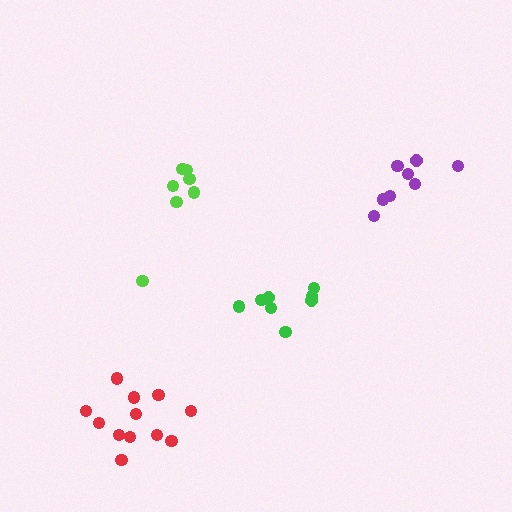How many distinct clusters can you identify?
There are 4 distinct clusters.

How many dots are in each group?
Group 1: 7 dots, Group 2: 8 dots, Group 3: 12 dots, Group 4: 8 dots (35 total).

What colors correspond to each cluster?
The clusters are colored: lime, purple, red, green.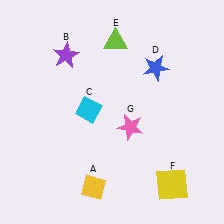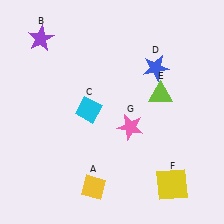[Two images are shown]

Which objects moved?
The objects that moved are: the purple star (B), the lime triangle (E).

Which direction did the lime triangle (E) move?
The lime triangle (E) moved down.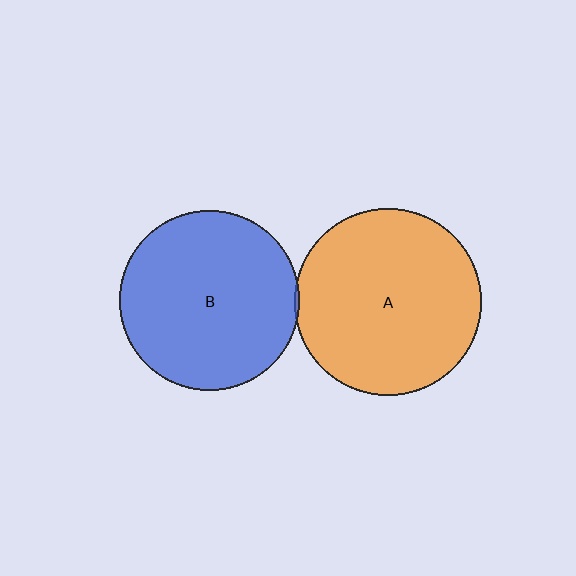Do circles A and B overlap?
Yes.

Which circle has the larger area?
Circle A (orange).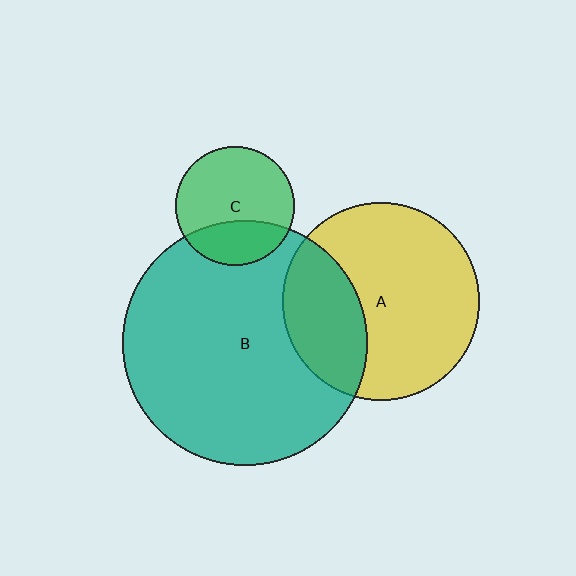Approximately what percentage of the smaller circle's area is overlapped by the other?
Approximately 30%.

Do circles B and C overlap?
Yes.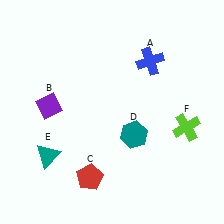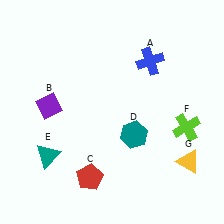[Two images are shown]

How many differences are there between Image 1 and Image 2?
There is 1 difference between the two images.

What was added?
A yellow triangle (G) was added in Image 2.